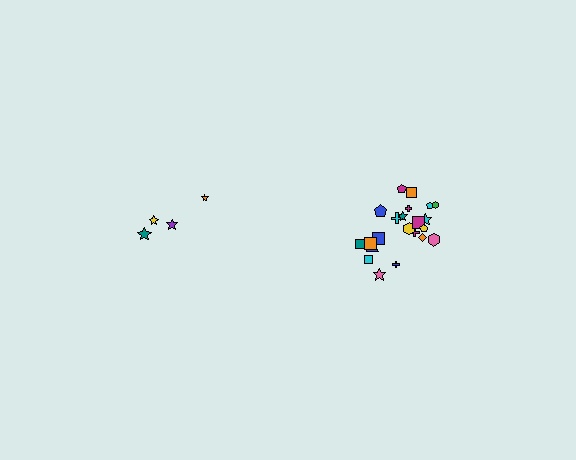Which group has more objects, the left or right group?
The right group.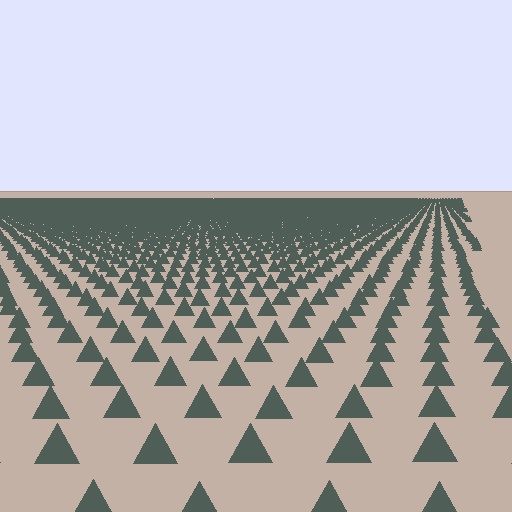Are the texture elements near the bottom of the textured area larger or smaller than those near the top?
Larger. Near the bottom, elements are closer to the viewer and appear at a bigger on-screen size.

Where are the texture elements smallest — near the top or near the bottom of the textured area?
Near the top.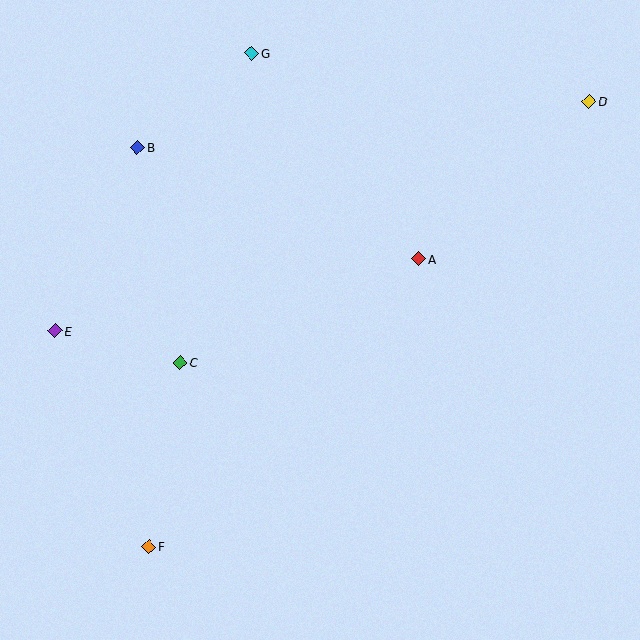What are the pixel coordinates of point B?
Point B is at (137, 148).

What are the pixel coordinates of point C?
Point C is at (180, 363).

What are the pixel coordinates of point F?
Point F is at (149, 547).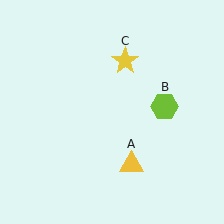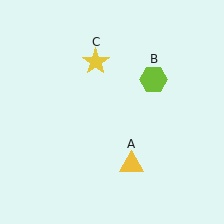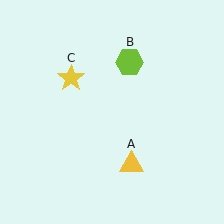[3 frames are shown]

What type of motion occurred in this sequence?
The lime hexagon (object B), yellow star (object C) rotated counterclockwise around the center of the scene.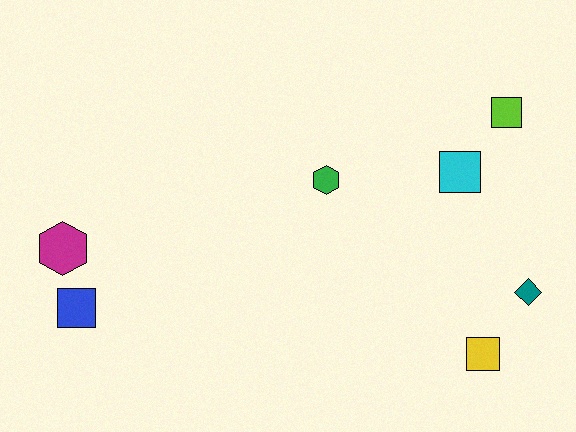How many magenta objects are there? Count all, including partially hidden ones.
There is 1 magenta object.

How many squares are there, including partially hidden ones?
There are 4 squares.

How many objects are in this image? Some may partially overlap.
There are 7 objects.